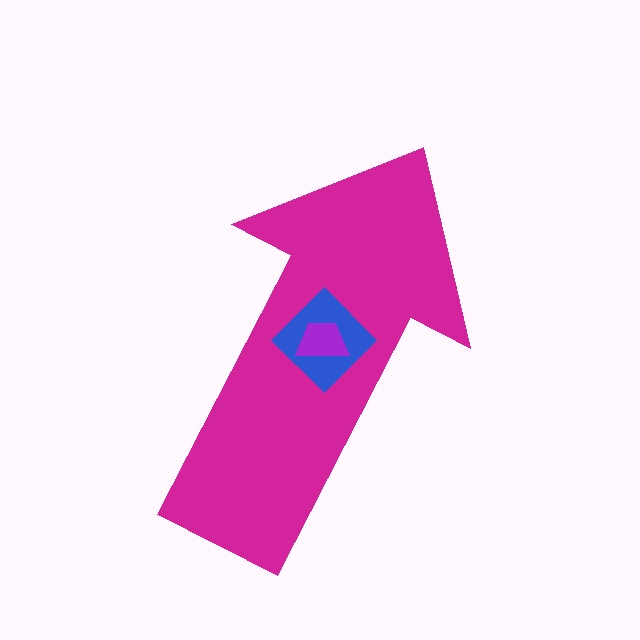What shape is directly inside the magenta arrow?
The blue diamond.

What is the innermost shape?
The purple trapezoid.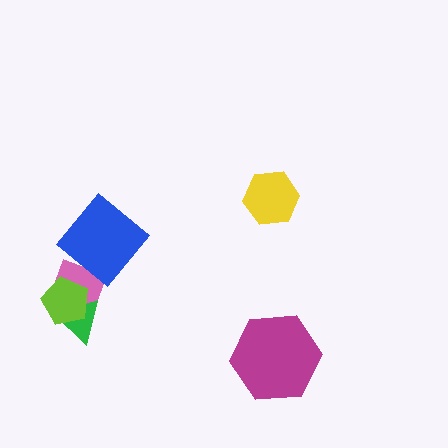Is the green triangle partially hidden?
Yes, it is partially covered by another shape.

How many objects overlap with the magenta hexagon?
0 objects overlap with the magenta hexagon.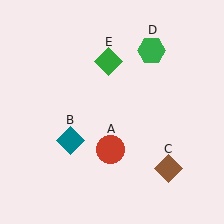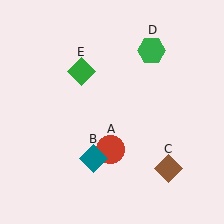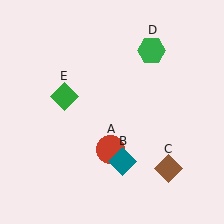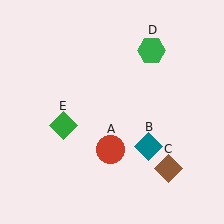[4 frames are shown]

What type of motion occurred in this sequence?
The teal diamond (object B), green diamond (object E) rotated counterclockwise around the center of the scene.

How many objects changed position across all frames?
2 objects changed position: teal diamond (object B), green diamond (object E).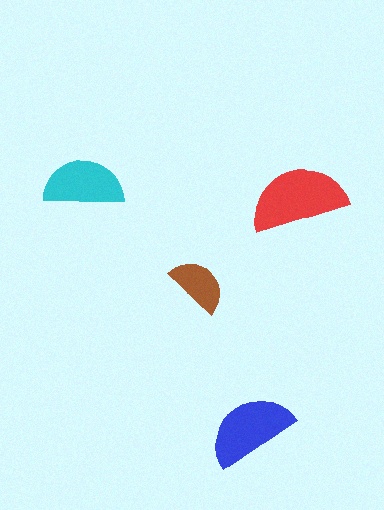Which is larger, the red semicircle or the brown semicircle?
The red one.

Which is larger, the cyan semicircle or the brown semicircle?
The cyan one.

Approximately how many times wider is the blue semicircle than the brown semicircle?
About 1.5 times wider.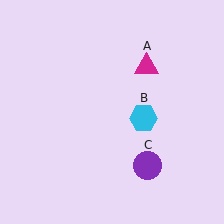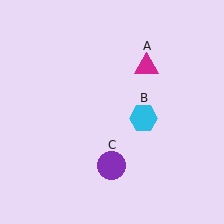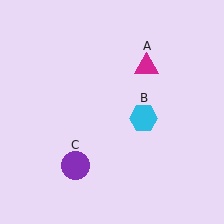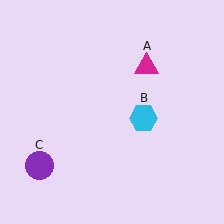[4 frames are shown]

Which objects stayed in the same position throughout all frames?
Magenta triangle (object A) and cyan hexagon (object B) remained stationary.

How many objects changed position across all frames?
1 object changed position: purple circle (object C).